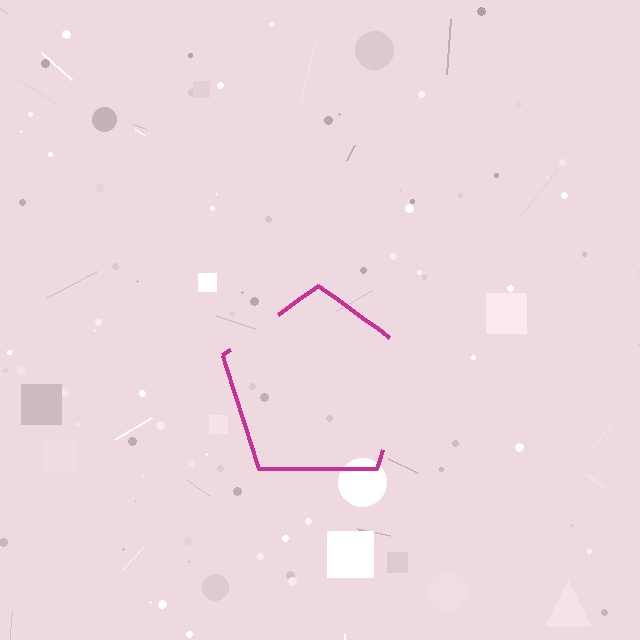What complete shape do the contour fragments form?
The contour fragments form a pentagon.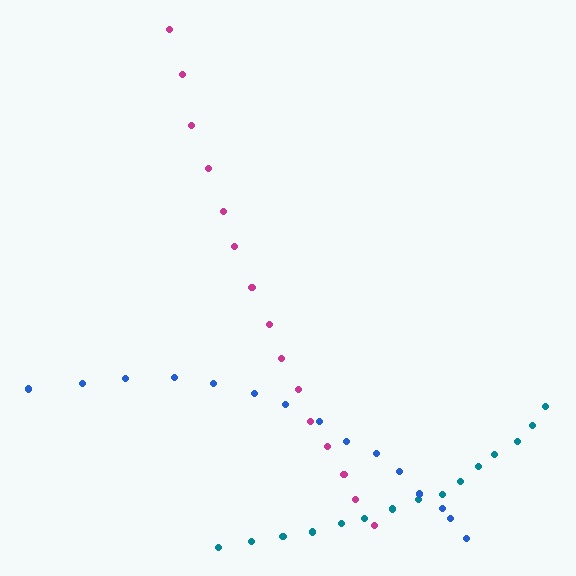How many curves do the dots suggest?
There are 3 distinct paths.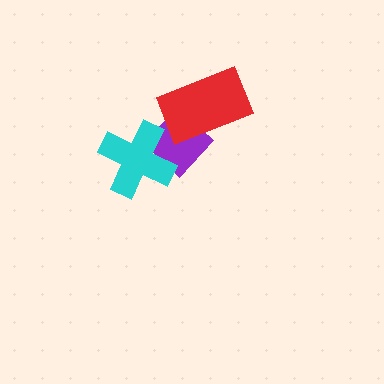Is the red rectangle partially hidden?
No, no other shape covers it.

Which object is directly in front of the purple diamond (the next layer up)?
The cyan cross is directly in front of the purple diamond.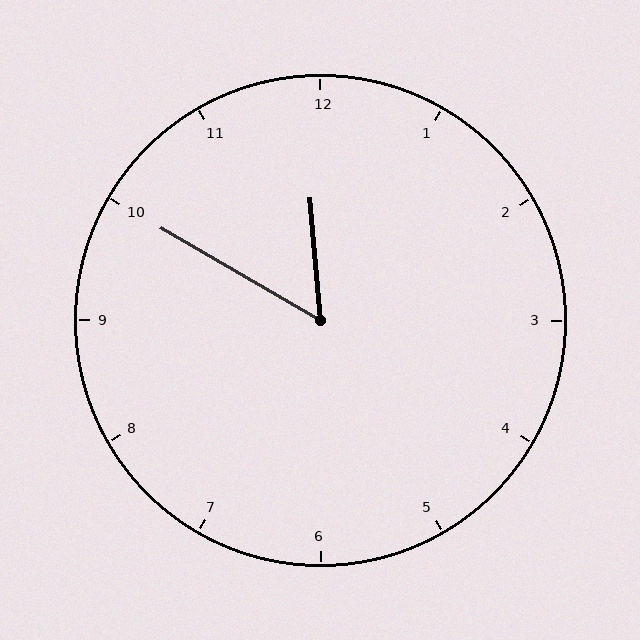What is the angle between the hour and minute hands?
Approximately 55 degrees.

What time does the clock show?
11:50.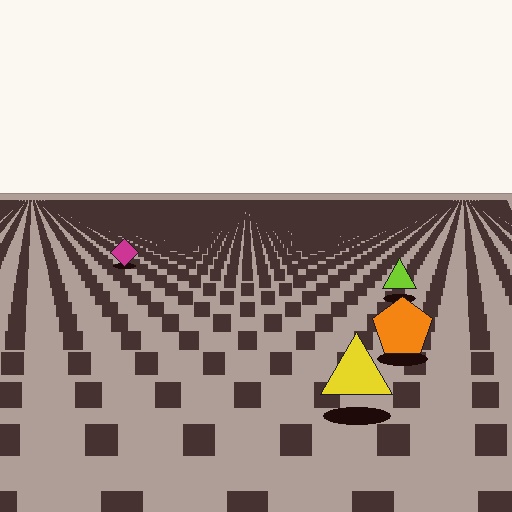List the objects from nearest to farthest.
From nearest to farthest: the yellow triangle, the orange pentagon, the lime triangle, the magenta diamond.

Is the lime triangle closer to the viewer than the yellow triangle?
No. The yellow triangle is closer — you can tell from the texture gradient: the ground texture is coarser near it.